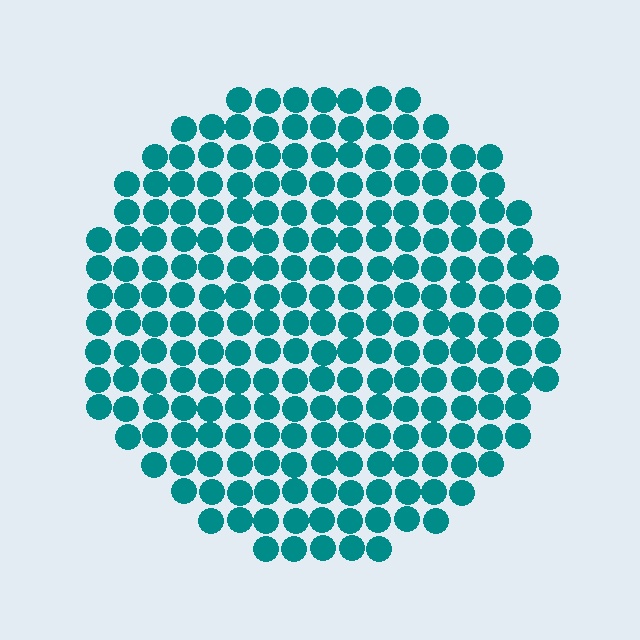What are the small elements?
The small elements are circles.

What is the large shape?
The large shape is a circle.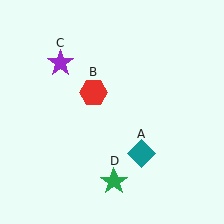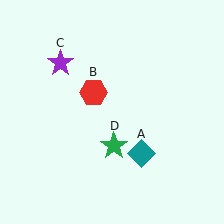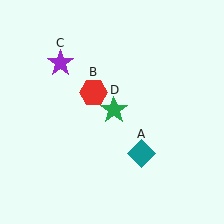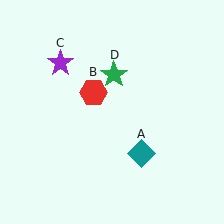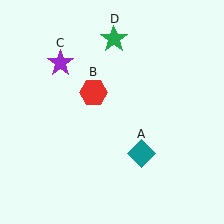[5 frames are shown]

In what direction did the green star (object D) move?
The green star (object D) moved up.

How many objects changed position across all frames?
1 object changed position: green star (object D).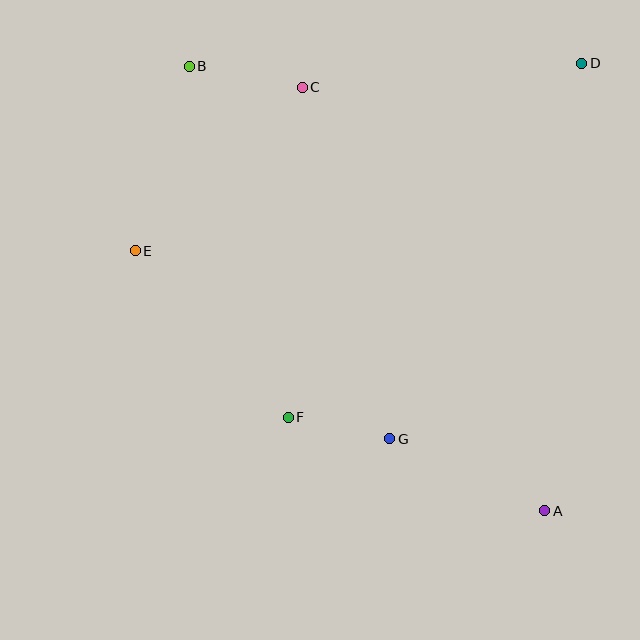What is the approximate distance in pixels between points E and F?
The distance between E and F is approximately 227 pixels.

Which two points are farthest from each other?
Points A and B are farthest from each other.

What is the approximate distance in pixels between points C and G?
The distance between C and G is approximately 362 pixels.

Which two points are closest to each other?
Points F and G are closest to each other.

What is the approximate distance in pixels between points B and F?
The distance between B and F is approximately 365 pixels.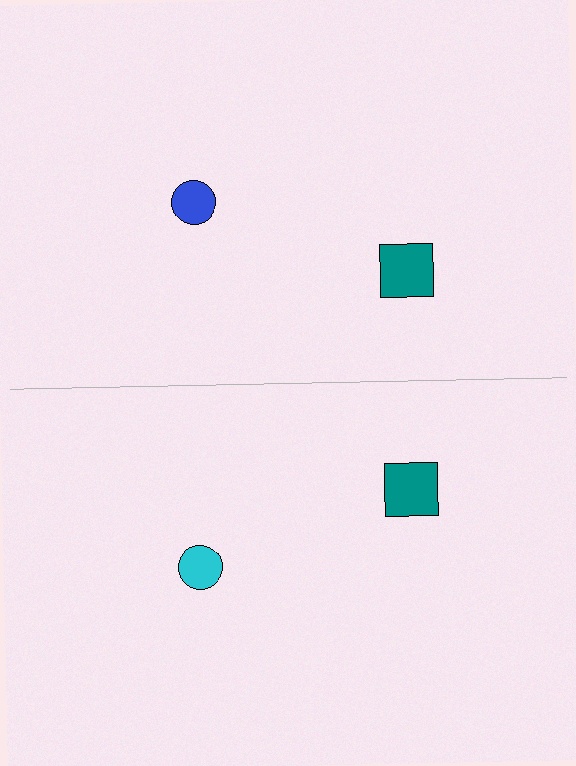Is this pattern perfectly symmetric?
No, the pattern is not perfectly symmetric. The cyan circle on the bottom side breaks the symmetry — its mirror counterpart is blue.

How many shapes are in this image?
There are 4 shapes in this image.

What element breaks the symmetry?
The cyan circle on the bottom side breaks the symmetry — its mirror counterpart is blue.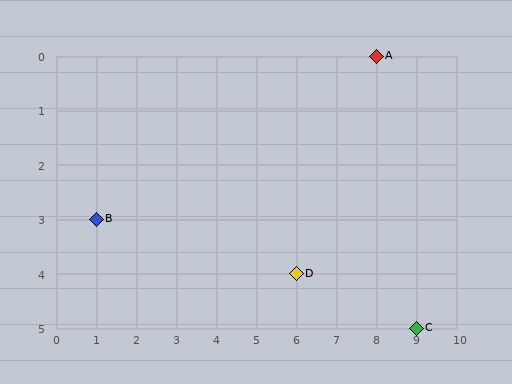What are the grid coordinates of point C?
Point C is at grid coordinates (9, 5).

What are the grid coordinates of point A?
Point A is at grid coordinates (8, 0).